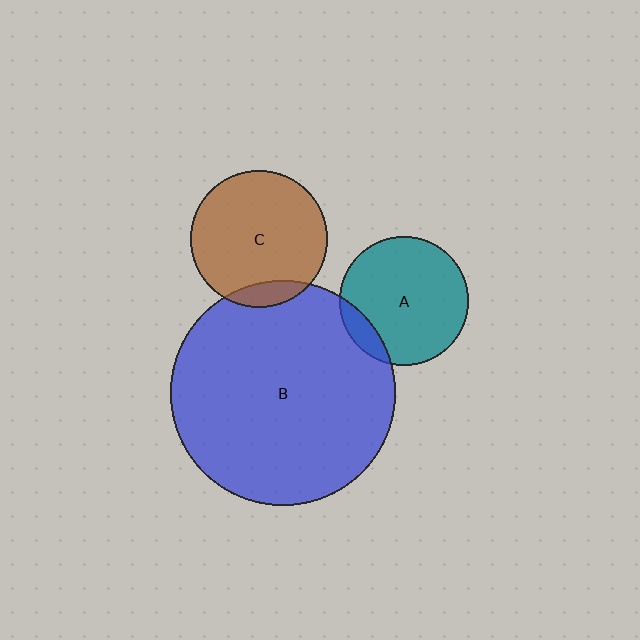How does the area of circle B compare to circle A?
Approximately 3.0 times.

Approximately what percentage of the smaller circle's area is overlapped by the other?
Approximately 10%.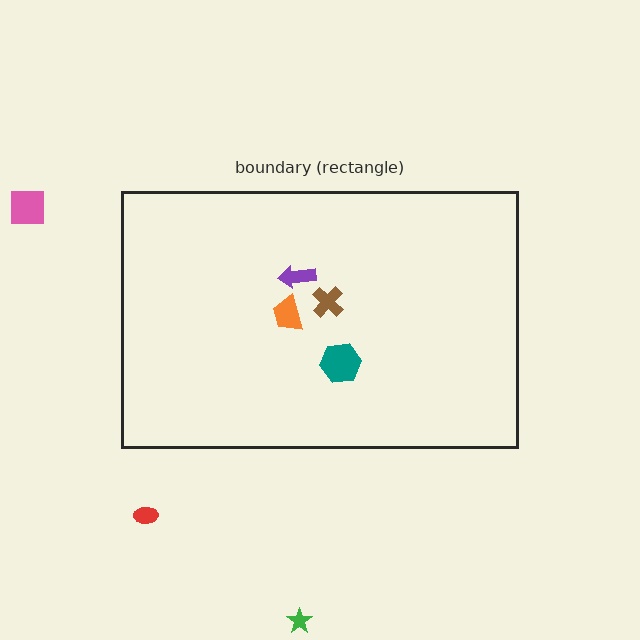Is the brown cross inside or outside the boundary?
Inside.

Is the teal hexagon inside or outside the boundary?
Inside.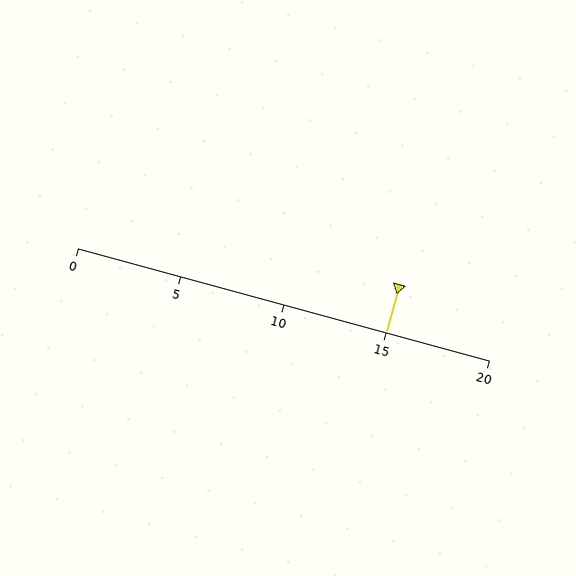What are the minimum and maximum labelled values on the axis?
The axis runs from 0 to 20.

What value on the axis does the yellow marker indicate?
The marker indicates approximately 15.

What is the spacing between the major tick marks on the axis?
The major ticks are spaced 5 apart.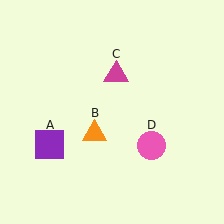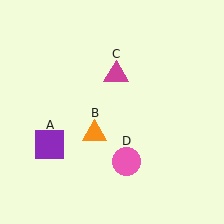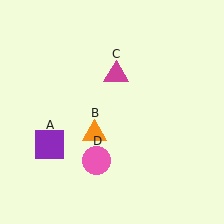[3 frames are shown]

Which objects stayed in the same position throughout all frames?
Purple square (object A) and orange triangle (object B) and magenta triangle (object C) remained stationary.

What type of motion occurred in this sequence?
The pink circle (object D) rotated clockwise around the center of the scene.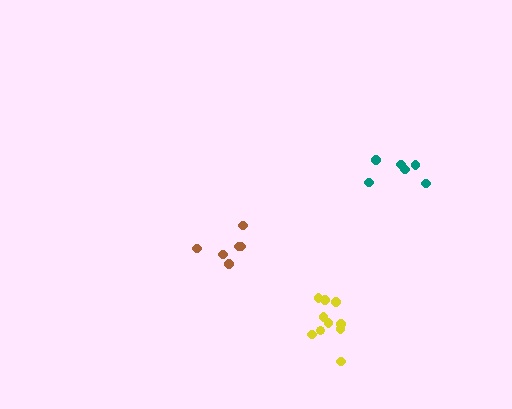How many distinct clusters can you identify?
There are 3 distinct clusters.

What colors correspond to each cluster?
The clusters are colored: yellow, teal, brown.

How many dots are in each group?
Group 1: 10 dots, Group 2: 6 dots, Group 3: 6 dots (22 total).